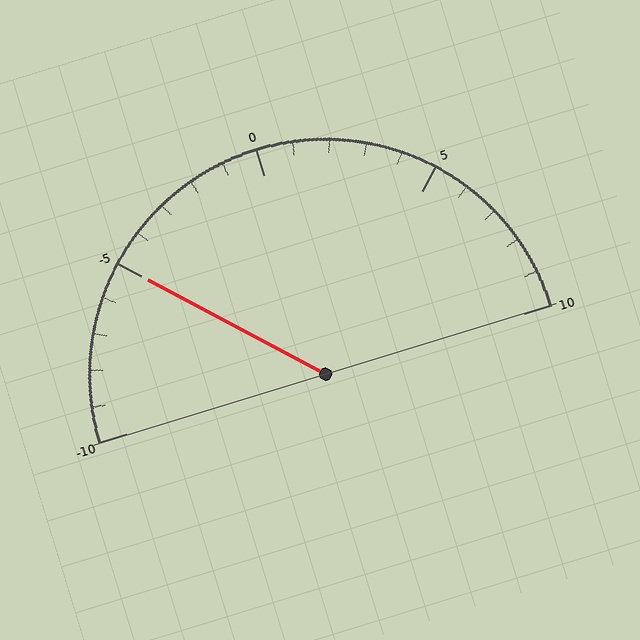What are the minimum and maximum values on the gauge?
The gauge ranges from -10 to 10.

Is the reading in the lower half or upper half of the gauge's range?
The reading is in the lower half of the range (-10 to 10).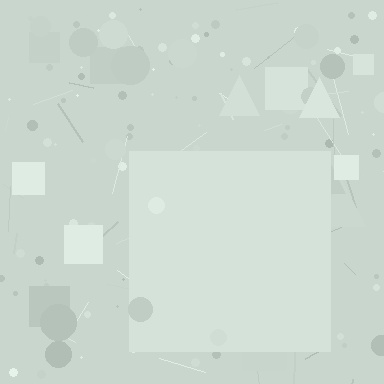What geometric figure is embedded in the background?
A square is embedded in the background.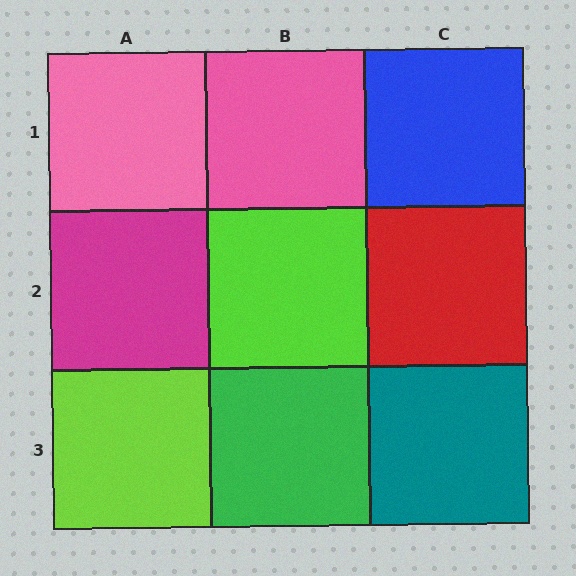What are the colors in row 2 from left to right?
Magenta, lime, red.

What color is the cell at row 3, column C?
Teal.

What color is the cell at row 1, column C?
Blue.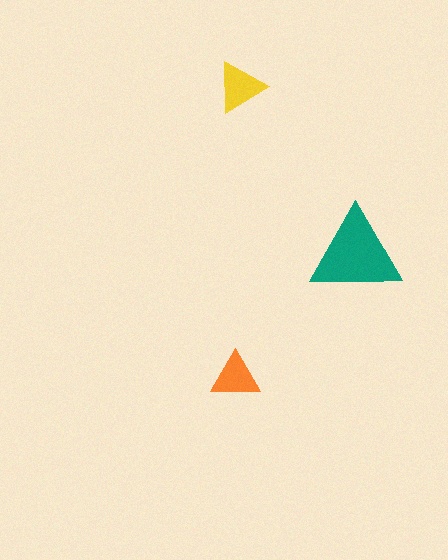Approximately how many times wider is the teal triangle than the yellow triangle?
About 2 times wider.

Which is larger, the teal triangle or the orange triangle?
The teal one.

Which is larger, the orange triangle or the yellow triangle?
The yellow one.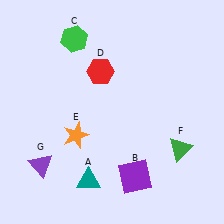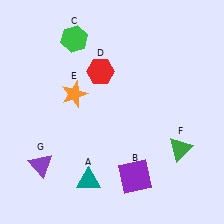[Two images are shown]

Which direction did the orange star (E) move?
The orange star (E) moved up.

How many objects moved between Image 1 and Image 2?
1 object moved between the two images.